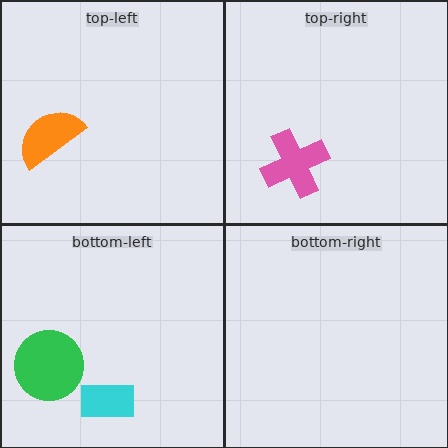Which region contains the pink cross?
The top-right region.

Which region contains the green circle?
The bottom-left region.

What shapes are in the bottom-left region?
The green circle, the cyan rectangle.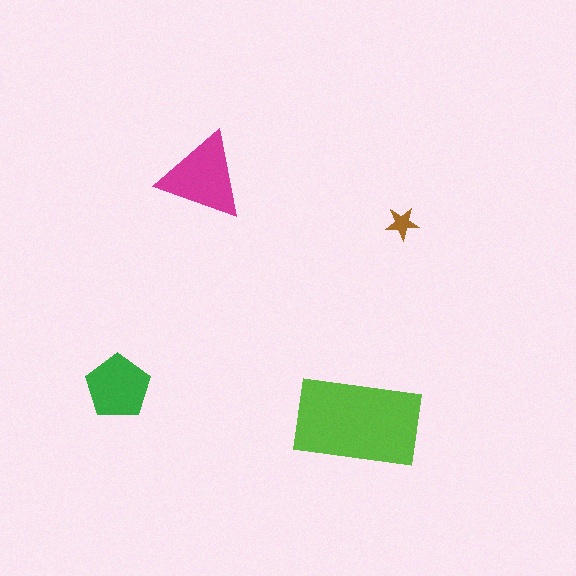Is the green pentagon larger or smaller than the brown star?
Larger.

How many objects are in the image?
There are 4 objects in the image.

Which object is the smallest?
The brown star.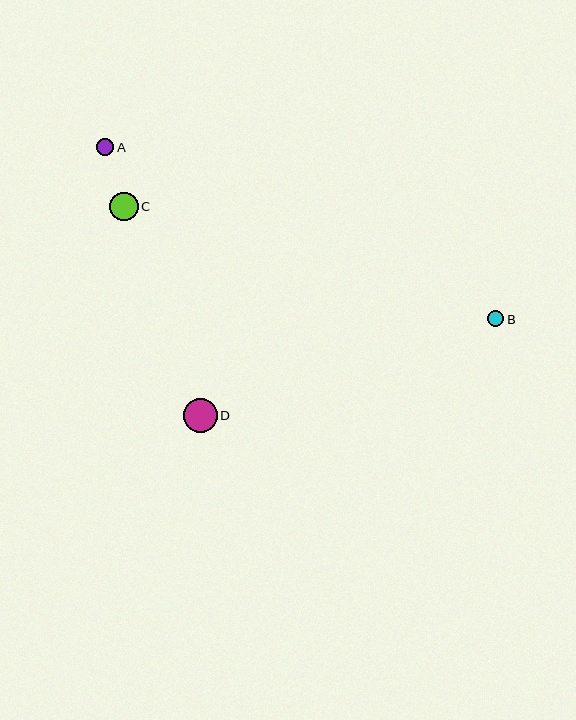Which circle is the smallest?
Circle B is the smallest with a size of approximately 16 pixels.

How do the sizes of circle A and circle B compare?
Circle A and circle B are approximately the same size.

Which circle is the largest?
Circle D is the largest with a size of approximately 34 pixels.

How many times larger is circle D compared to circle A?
Circle D is approximately 2.0 times the size of circle A.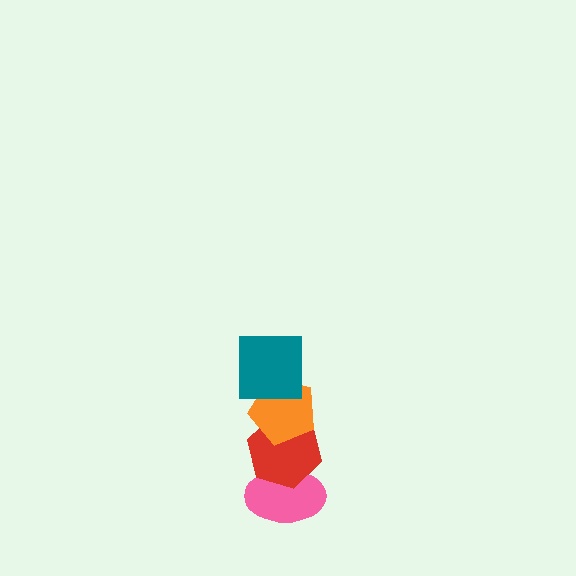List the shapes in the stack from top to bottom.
From top to bottom: the teal square, the orange pentagon, the red hexagon, the pink ellipse.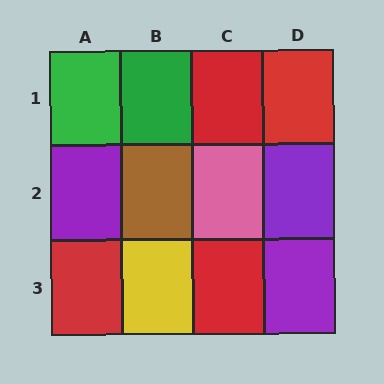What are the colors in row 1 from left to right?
Green, green, red, red.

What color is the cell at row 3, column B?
Yellow.